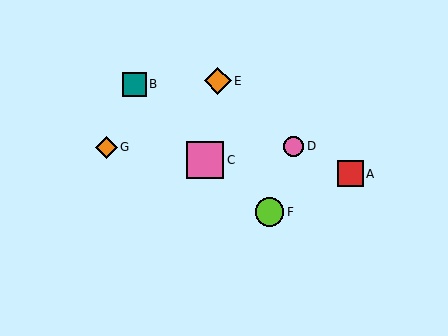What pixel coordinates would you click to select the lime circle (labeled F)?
Click at (270, 212) to select the lime circle F.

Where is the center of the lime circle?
The center of the lime circle is at (270, 212).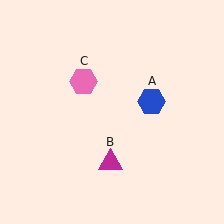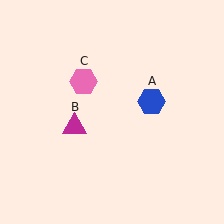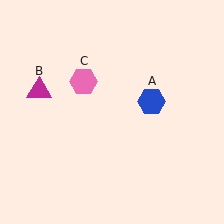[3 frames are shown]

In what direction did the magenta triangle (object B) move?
The magenta triangle (object B) moved up and to the left.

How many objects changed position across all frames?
1 object changed position: magenta triangle (object B).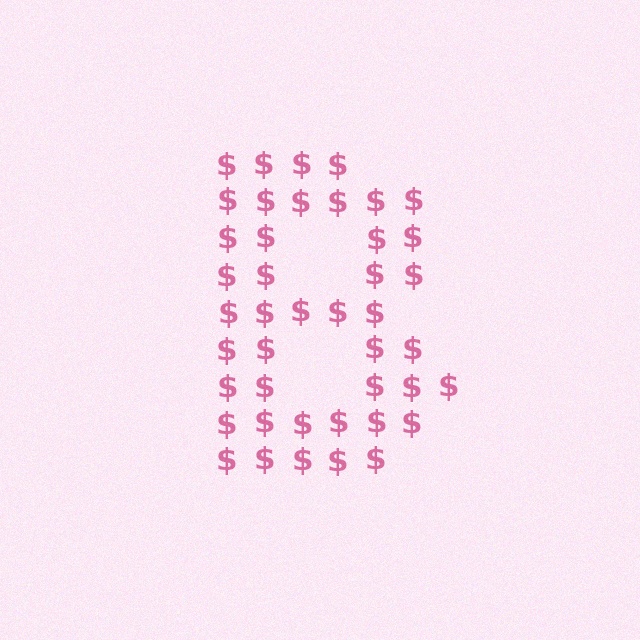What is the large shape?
The large shape is the letter B.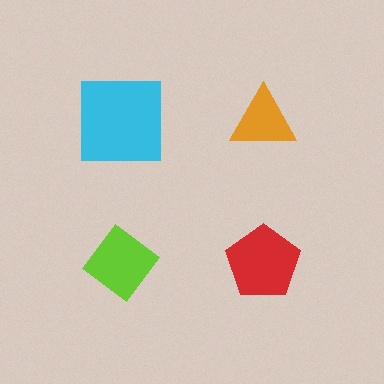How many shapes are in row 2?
2 shapes.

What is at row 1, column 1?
A cyan square.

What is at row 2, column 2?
A red pentagon.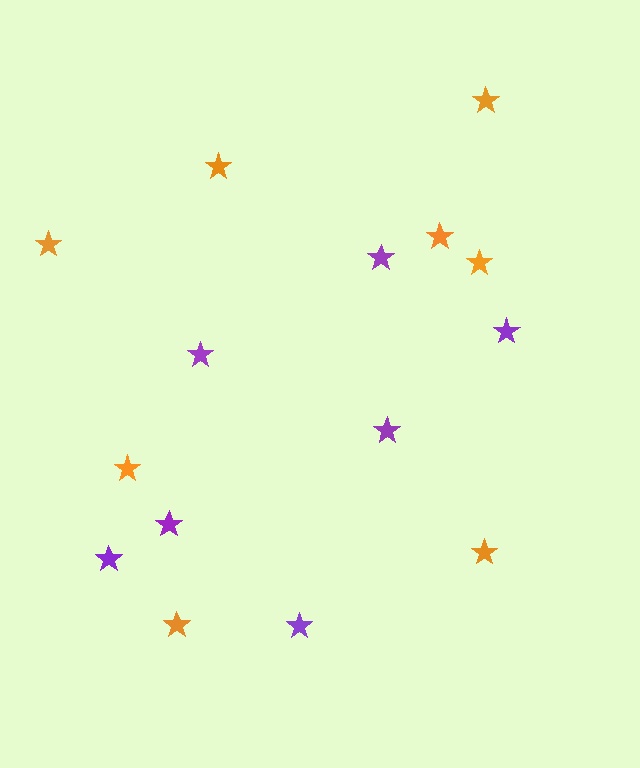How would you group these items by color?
There are 2 groups: one group of orange stars (8) and one group of purple stars (7).